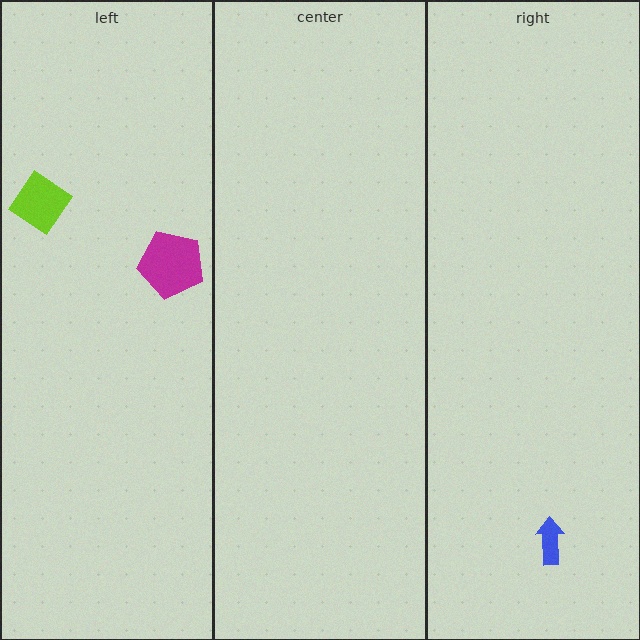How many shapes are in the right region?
1.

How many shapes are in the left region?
2.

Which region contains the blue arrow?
The right region.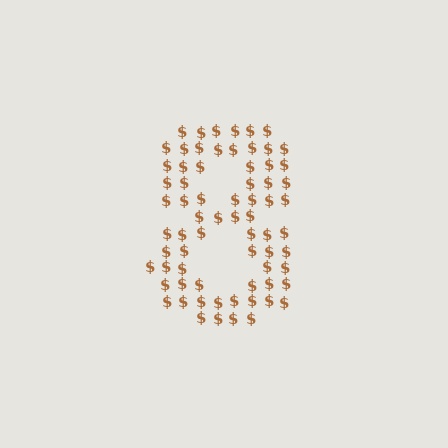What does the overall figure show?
The overall figure shows the digit 8.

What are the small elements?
The small elements are dollar signs.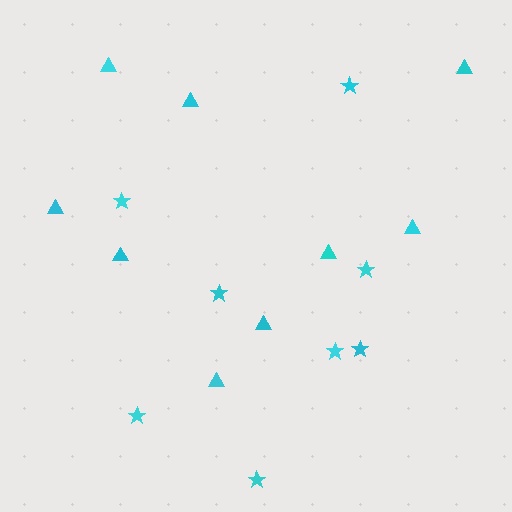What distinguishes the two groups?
There are 2 groups: one group of stars (8) and one group of triangles (9).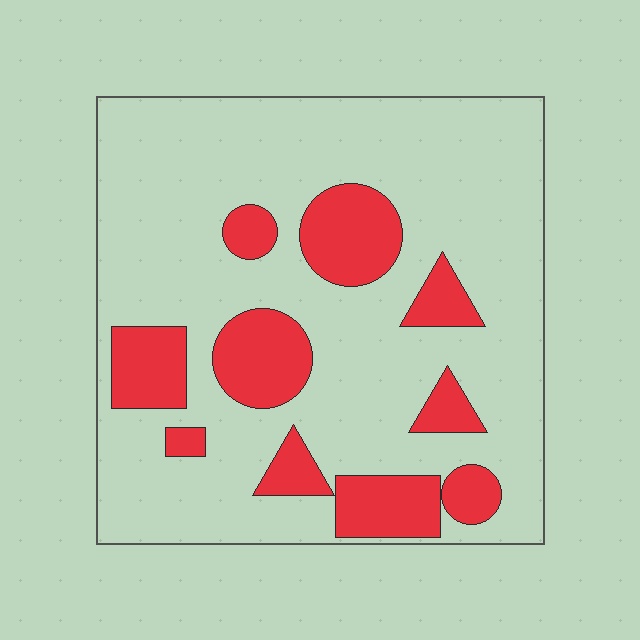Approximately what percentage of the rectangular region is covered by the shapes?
Approximately 20%.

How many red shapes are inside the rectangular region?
10.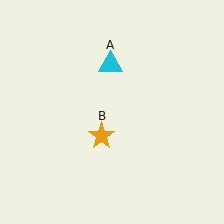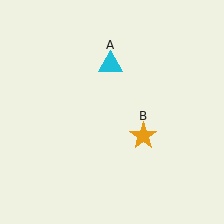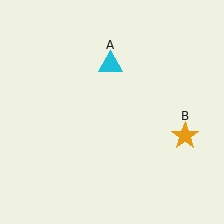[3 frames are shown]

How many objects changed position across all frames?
1 object changed position: orange star (object B).